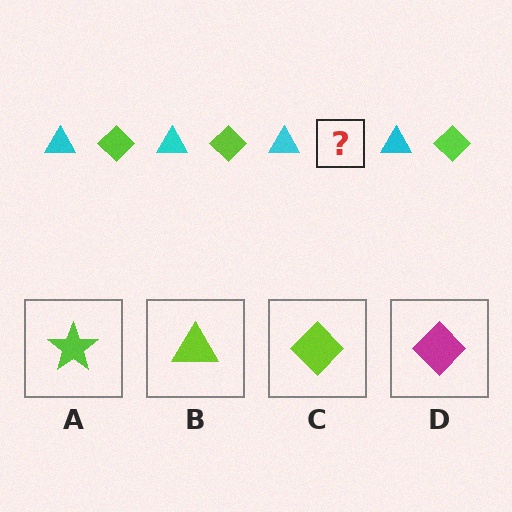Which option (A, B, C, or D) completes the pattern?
C.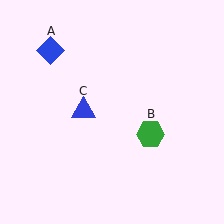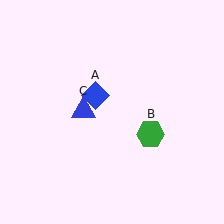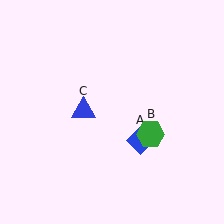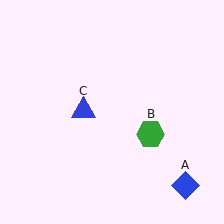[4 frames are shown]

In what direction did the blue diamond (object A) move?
The blue diamond (object A) moved down and to the right.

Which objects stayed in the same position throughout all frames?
Green hexagon (object B) and blue triangle (object C) remained stationary.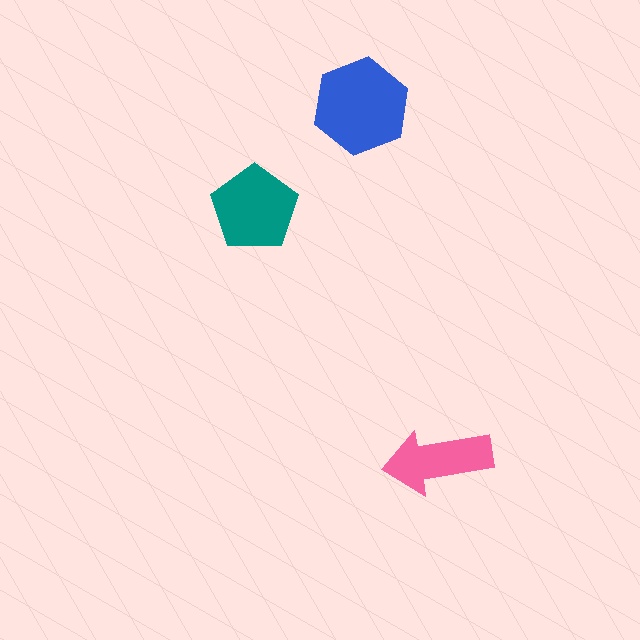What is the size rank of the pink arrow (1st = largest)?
3rd.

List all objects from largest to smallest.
The blue hexagon, the teal pentagon, the pink arrow.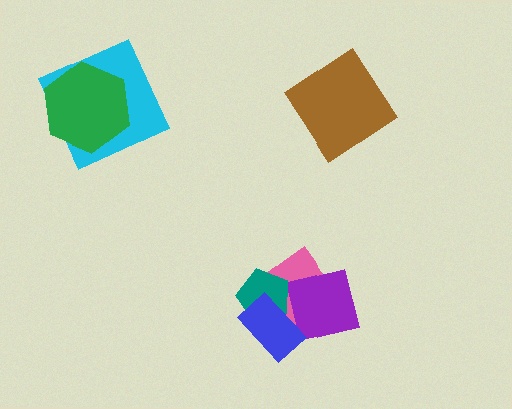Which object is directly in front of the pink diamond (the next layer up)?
The purple square is directly in front of the pink diamond.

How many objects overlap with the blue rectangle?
2 objects overlap with the blue rectangle.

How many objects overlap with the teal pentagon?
2 objects overlap with the teal pentagon.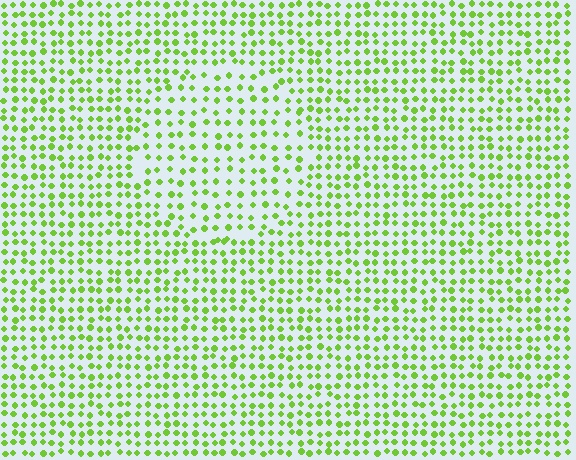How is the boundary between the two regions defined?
The boundary is defined by a change in element density (approximately 1.5x ratio). All elements are the same color, size, and shape.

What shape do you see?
I see a circle.